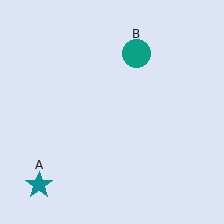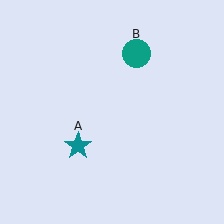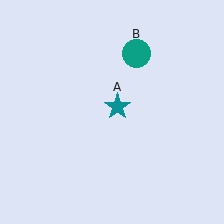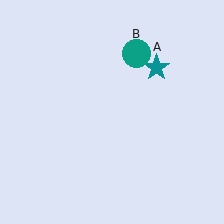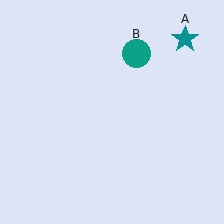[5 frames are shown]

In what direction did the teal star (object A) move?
The teal star (object A) moved up and to the right.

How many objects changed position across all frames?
1 object changed position: teal star (object A).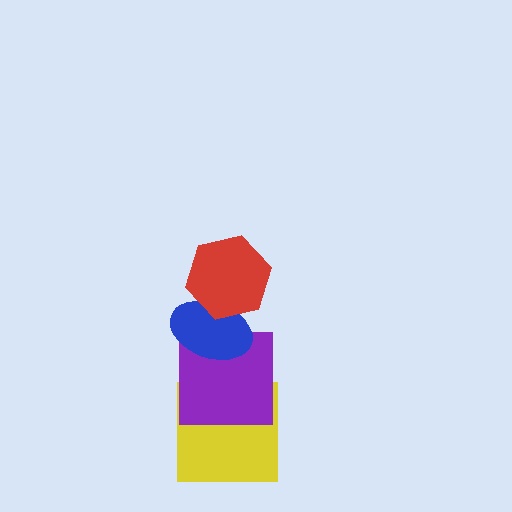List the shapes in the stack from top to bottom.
From top to bottom: the red hexagon, the blue ellipse, the purple square, the yellow square.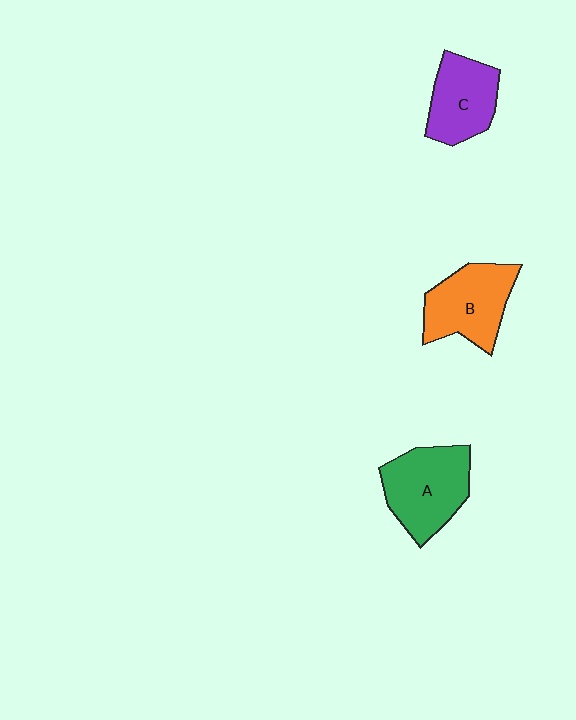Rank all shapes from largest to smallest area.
From largest to smallest: A (green), B (orange), C (purple).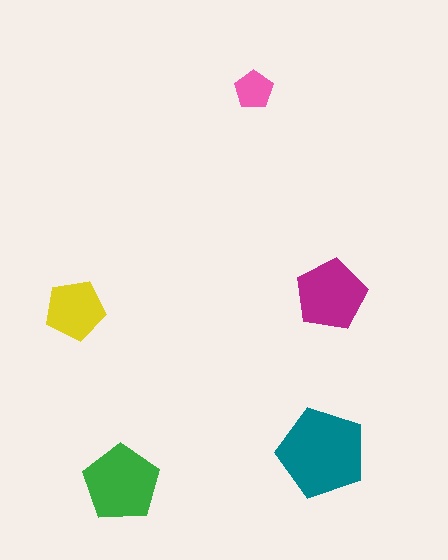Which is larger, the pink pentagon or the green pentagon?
The green one.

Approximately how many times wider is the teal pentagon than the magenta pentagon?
About 1.5 times wider.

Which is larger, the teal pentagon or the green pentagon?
The teal one.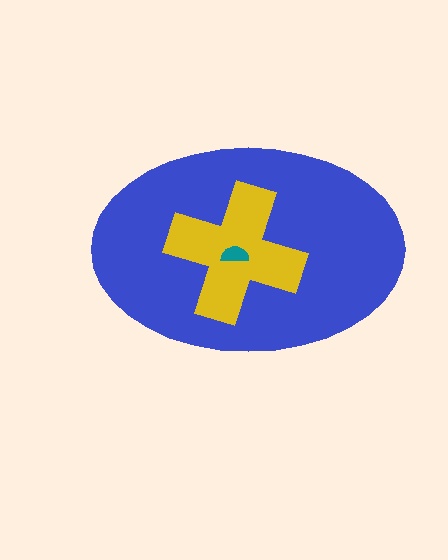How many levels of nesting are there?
3.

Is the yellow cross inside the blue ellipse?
Yes.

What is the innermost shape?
The teal semicircle.